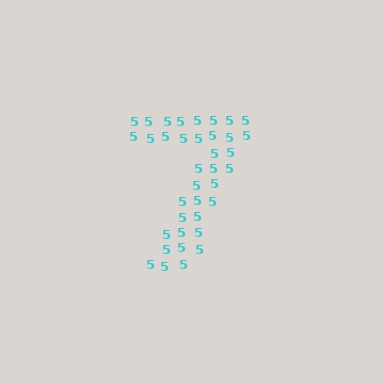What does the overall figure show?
The overall figure shows the digit 7.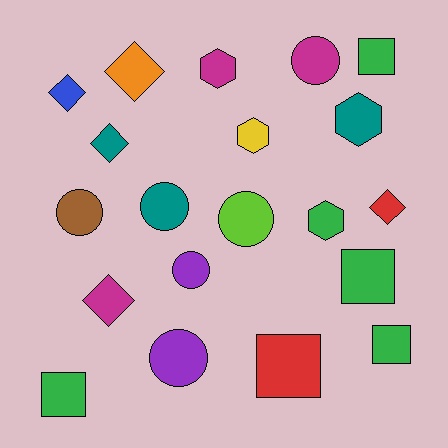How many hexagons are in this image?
There are 4 hexagons.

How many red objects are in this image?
There are 2 red objects.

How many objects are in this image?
There are 20 objects.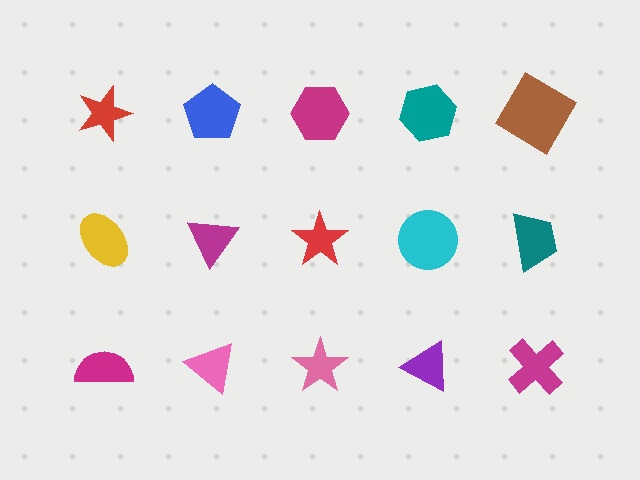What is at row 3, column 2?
A pink triangle.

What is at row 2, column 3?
A red star.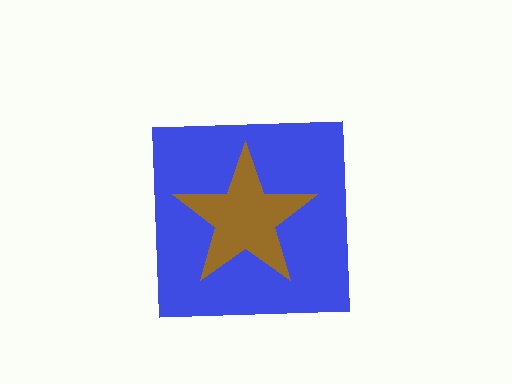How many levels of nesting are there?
2.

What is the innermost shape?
The brown star.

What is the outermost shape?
The blue square.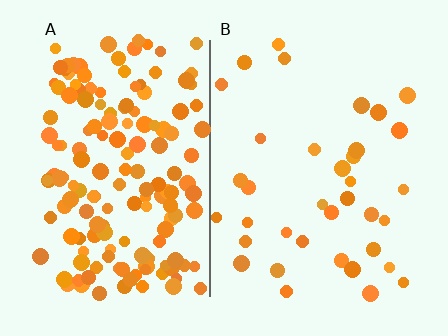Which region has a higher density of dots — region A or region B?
A (the left).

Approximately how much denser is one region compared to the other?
Approximately 4.4× — region A over region B.